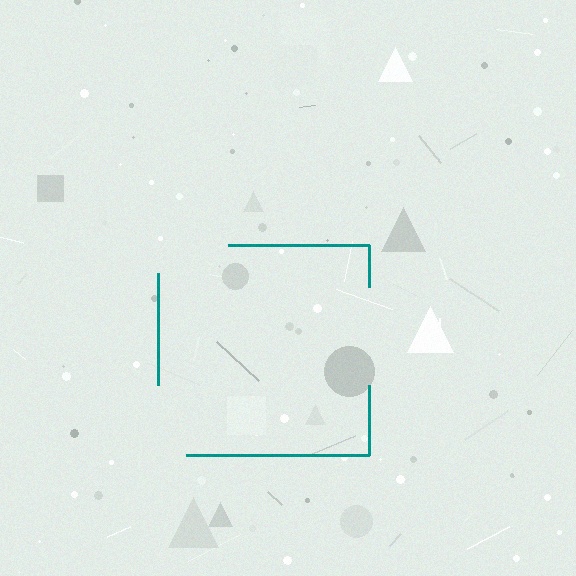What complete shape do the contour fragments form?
The contour fragments form a square.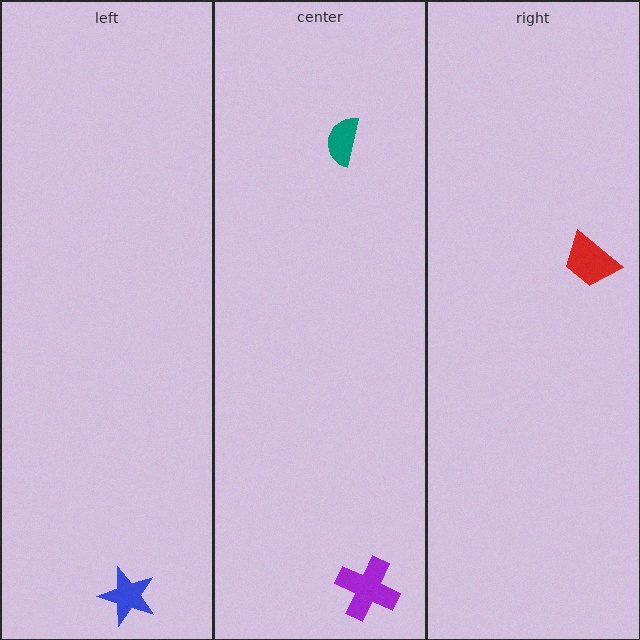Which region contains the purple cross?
The center region.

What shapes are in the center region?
The teal semicircle, the purple cross.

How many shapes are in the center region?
2.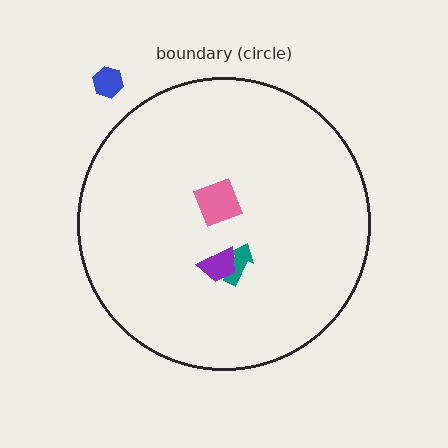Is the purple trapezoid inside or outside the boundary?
Inside.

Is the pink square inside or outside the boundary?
Inside.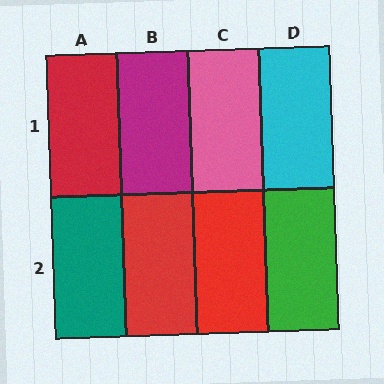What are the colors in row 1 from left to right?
Red, magenta, pink, cyan.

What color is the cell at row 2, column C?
Red.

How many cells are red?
3 cells are red.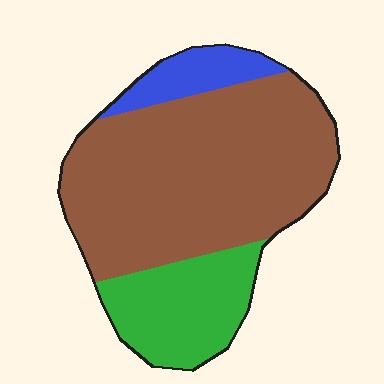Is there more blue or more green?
Green.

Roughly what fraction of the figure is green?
Green takes up about one quarter (1/4) of the figure.